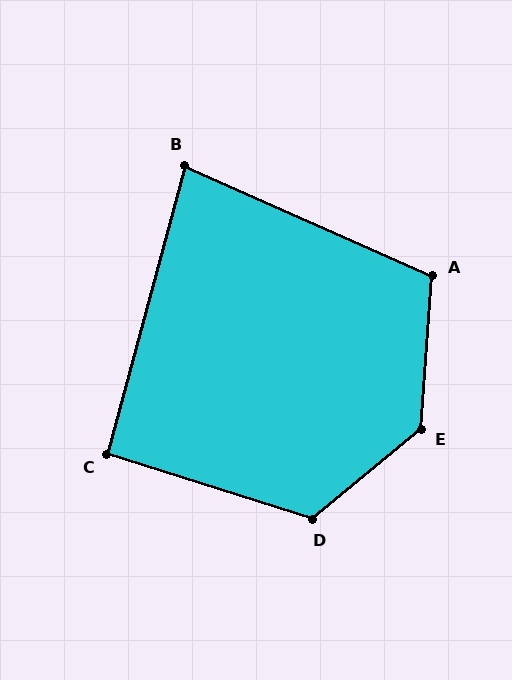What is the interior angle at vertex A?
Approximately 110 degrees (obtuse).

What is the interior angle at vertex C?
Approximately 92 degrees (approximately right).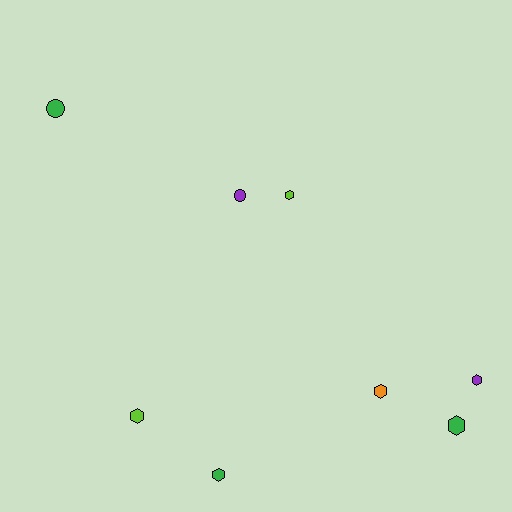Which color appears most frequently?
Green, with 3 objects.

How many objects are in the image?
There are 8 objects.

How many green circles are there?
There is 1 green circle.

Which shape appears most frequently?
Hexagon, with 6 objects.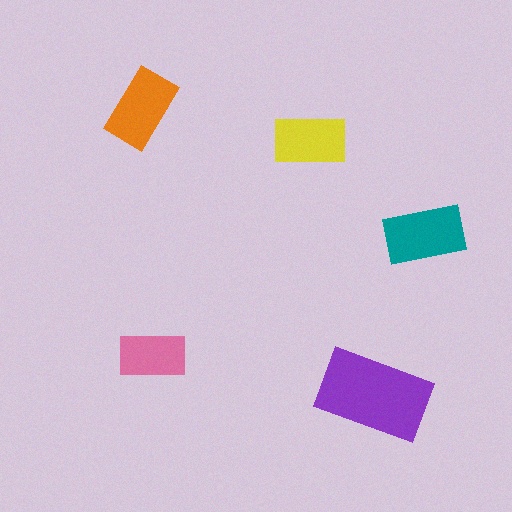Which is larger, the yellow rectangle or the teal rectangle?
The teal one.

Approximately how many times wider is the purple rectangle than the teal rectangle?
About 1.5 times wider.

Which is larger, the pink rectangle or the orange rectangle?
The orange one.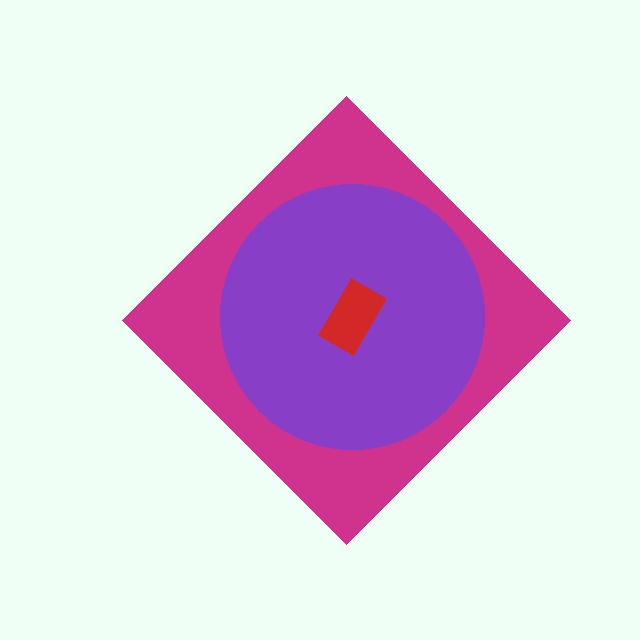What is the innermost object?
The red rectangle.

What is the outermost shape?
The magenta diamond.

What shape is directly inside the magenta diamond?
The purple circle.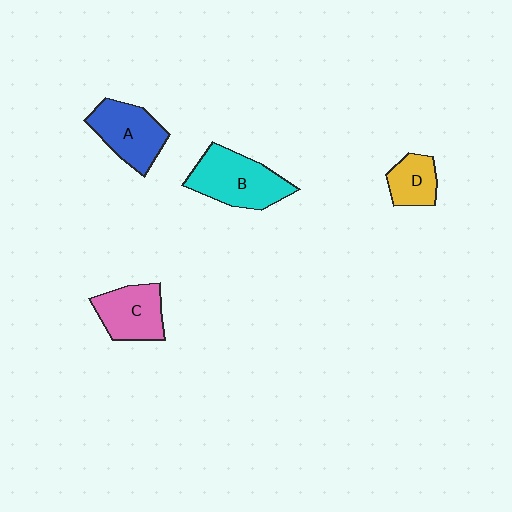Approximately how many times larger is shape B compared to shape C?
Approximately 1.3 times.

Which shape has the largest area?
Shape B (cyan).